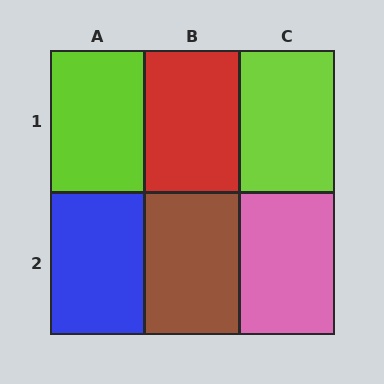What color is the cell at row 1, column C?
Lime.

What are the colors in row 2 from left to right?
Blue, brown, pink.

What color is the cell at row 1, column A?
Lime.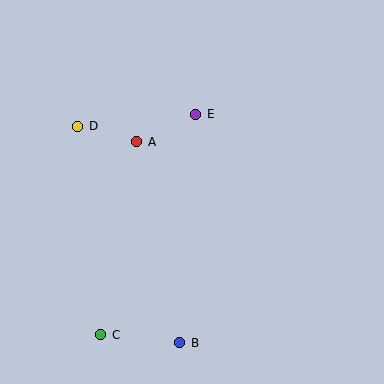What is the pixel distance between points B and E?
The distance between B and E is 229 pixels.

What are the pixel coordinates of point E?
Point E is at (196, 114).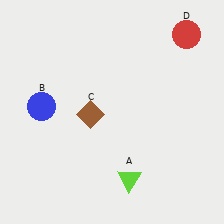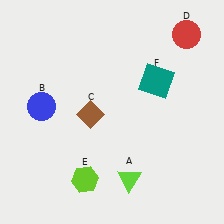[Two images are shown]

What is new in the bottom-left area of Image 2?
A lime hexagon (E) was added in the bottom-left area of Image 2.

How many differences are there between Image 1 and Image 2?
There are 2 differences between the two images.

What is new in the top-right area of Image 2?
A teal square (F) was added in the top-right area of Image 2.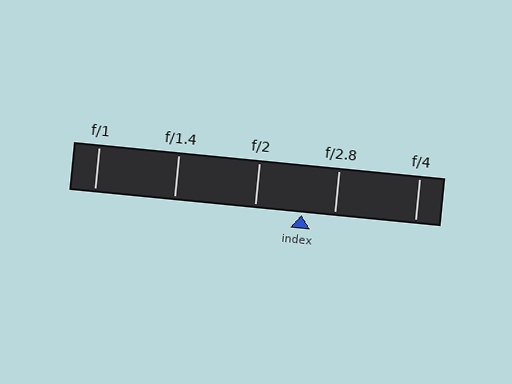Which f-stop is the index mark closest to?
The index mark is closest to f/2.8.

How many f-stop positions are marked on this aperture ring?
There are 5 f-stop positions marked.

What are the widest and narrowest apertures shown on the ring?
The widest aperture shown is f/1 and the narrowest is f/4.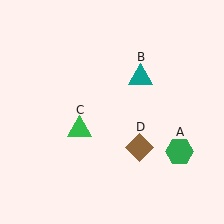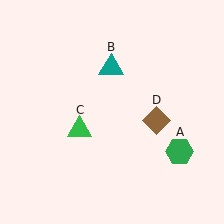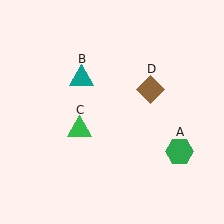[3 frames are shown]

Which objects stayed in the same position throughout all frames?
Green hexagon (object A) and green triangle (object C) remained stationary.